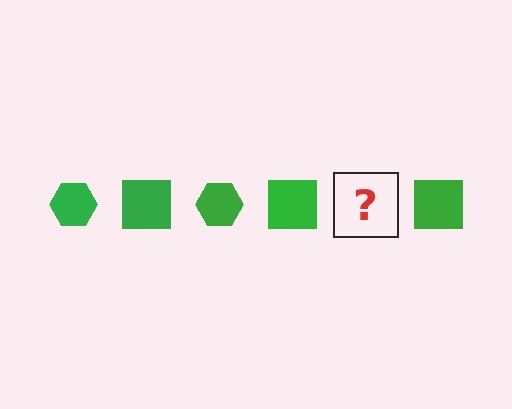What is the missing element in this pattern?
The missing element is a green hexagon.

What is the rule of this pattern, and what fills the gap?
The rule is that the pattern cycles through hexagon, square shapes in green. The gap should be filled with a green hexagon.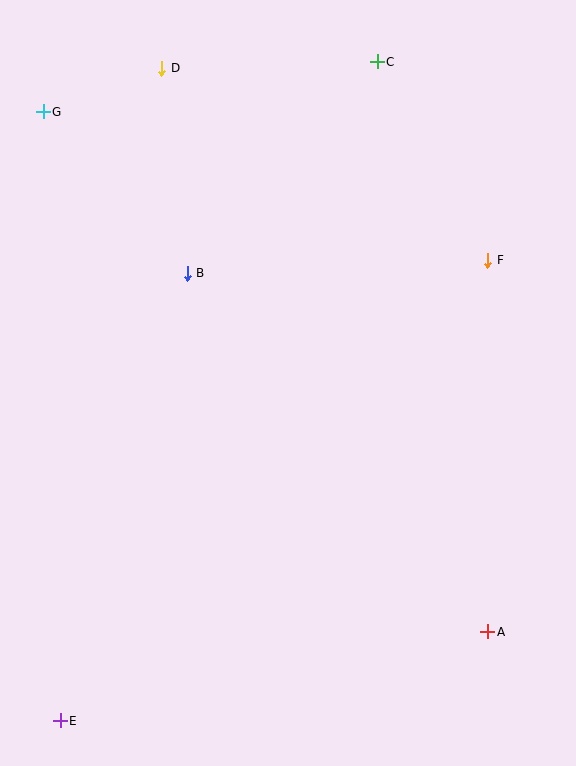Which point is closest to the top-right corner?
Point C is closest to the top-right corner.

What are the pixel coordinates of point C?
Point C is at (377, 62).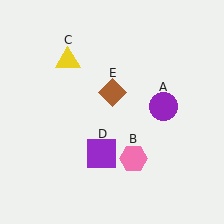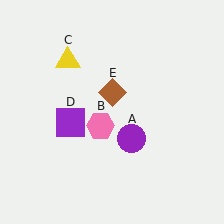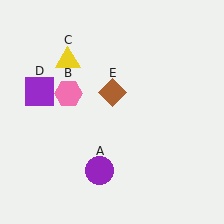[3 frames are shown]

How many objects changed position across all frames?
3 objects changed position: purple circle (object A), pink hexagon (object B), purple square (object D).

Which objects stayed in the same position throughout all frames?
Yellow triangle (object C) and brown diamond (object E) remained stationary.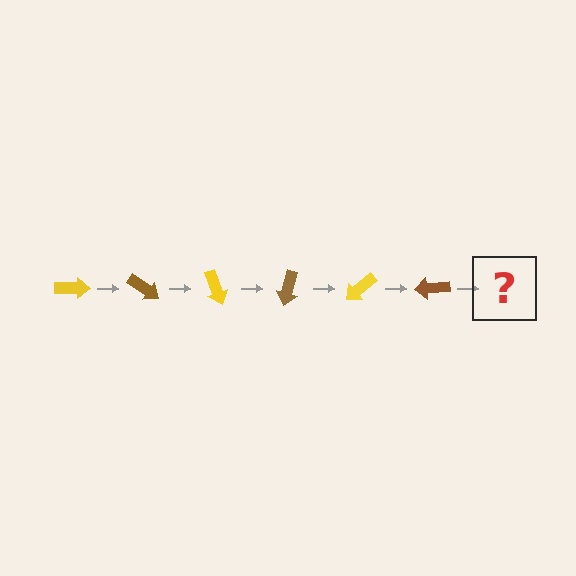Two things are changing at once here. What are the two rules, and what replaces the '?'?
The two rules are that it rotates 35 degrees each step and the color cycles through yellow and brown. The '?' should be a yellow arrow, rotated 210 degrees from the start.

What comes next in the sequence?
The next element should be a yellow arrow, rotated 210 degrees from the start.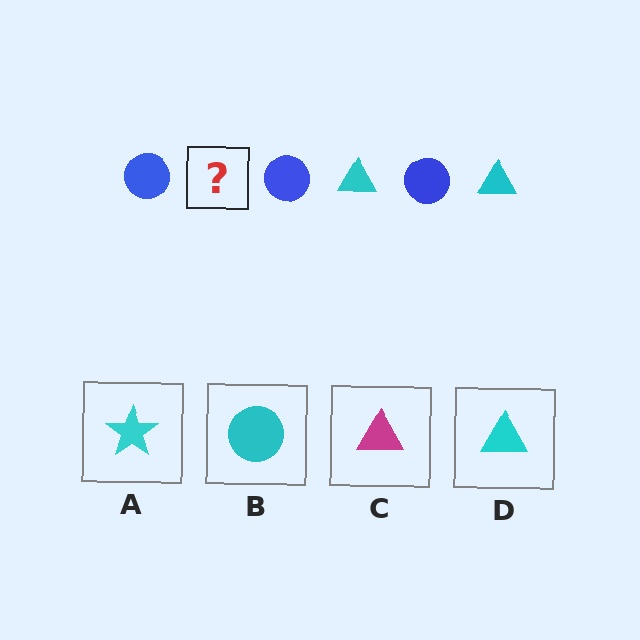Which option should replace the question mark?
Option D.